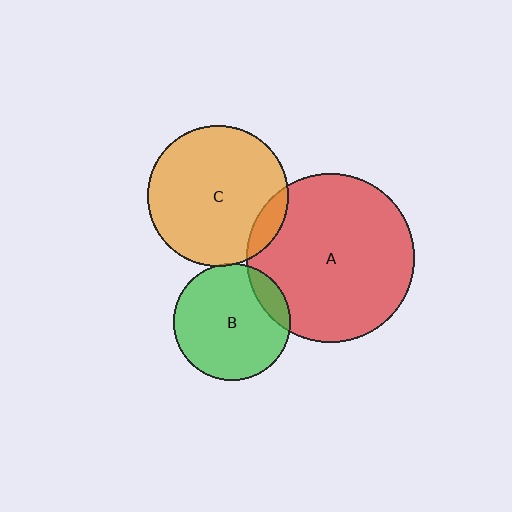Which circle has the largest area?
Circle A (red).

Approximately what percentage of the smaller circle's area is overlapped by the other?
Approximately 10%.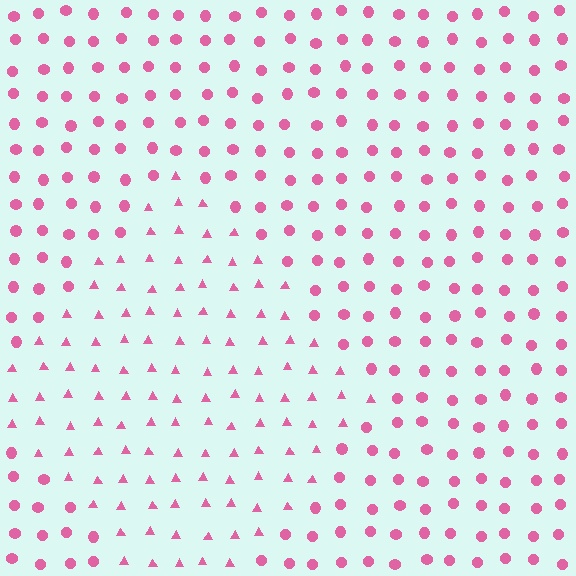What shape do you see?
I see a diamond.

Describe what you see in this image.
The image is filled with small pink elements arranged in a uniform grid. A diamond-shaped region contains triangles, while the surrounding area contains circles. The boundary is defined purely by the change in element shape.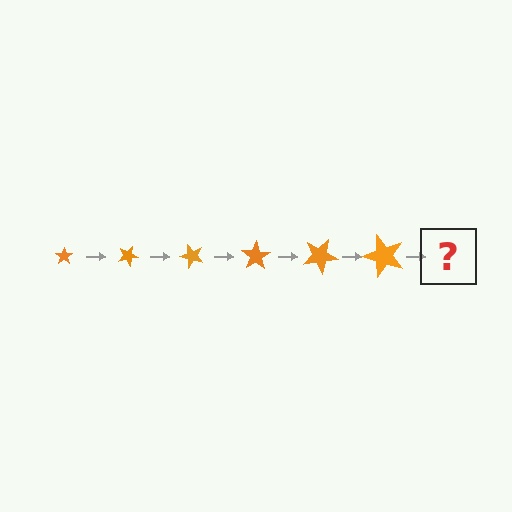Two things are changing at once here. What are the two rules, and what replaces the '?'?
The two rules are that the star grows larger each step and it rotates 25 degrees each step. The '?' should be a star, larger than the previous one and rotated 150 degrees from the start.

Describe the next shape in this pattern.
It should be a star, larger than the previous one and rotated 150 degrees from the start.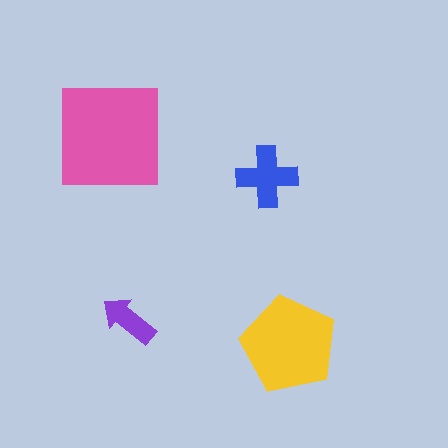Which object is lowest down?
The yellow pentagon is bottommost.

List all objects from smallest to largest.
The purple arrow, the blue cross, the yellow pentagon, the pink square.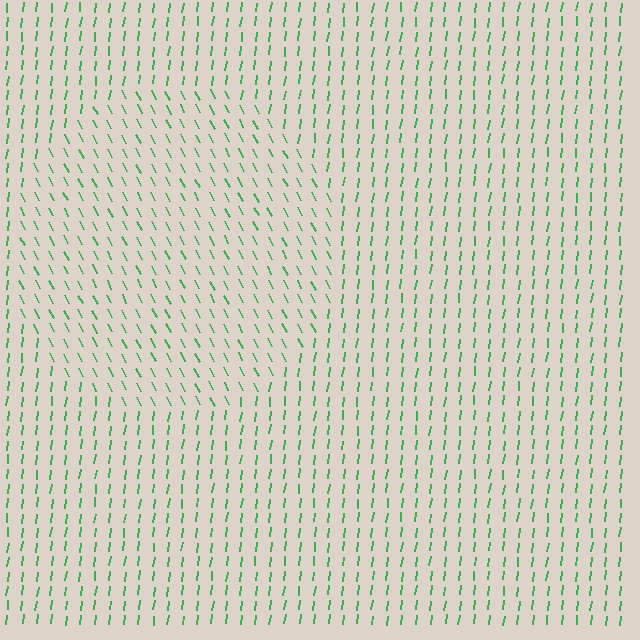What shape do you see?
I see a circle.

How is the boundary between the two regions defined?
The boundary is defined purely by a change in line orientation (approximately 34 degrees difference). All lines are the same color and thickness.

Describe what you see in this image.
The image is filled with small green line segments. A circle region in the image has lines oriented differently from the surrounding lines, creating a visible texture boundary.